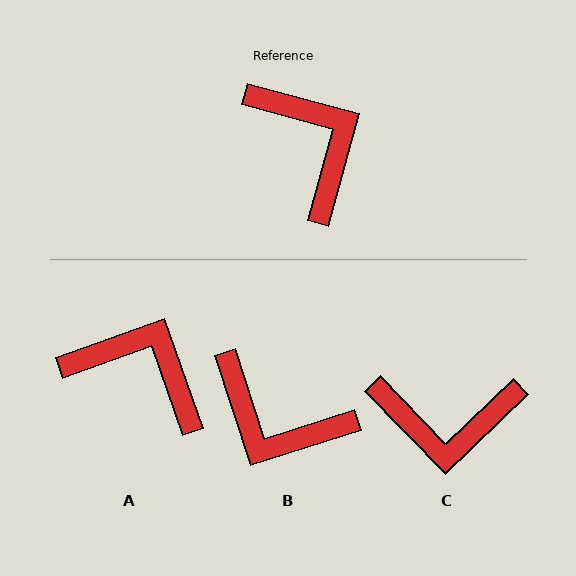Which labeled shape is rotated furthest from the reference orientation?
B, about 147 degrees away.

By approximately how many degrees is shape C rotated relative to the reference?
Approximately 121 degrees clockwise.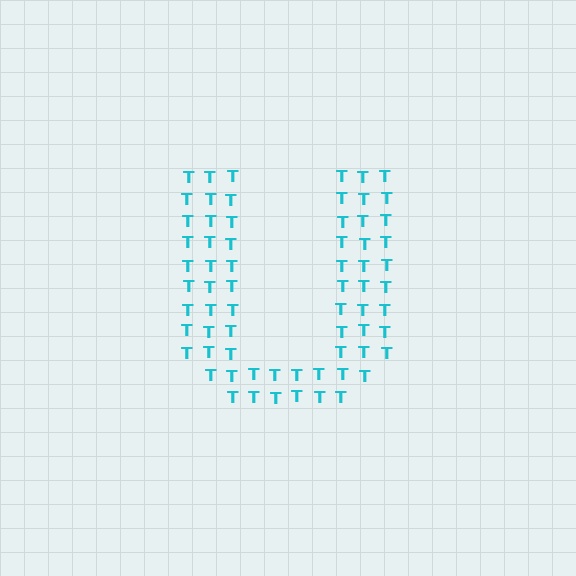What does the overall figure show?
The overall figure shows the letter U.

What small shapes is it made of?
It is made of small letter T's.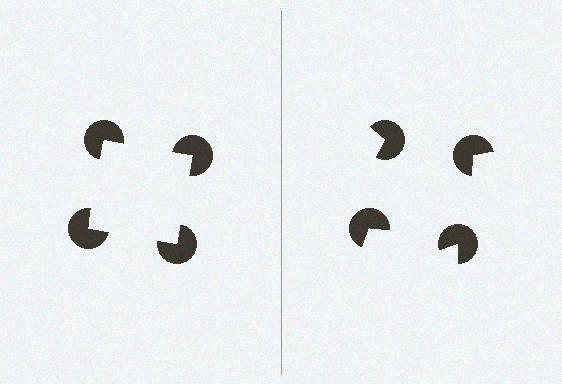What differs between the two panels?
The pac-man discs are positioned identically on both sides; only the wedge orientations differ. On the left they align to a square; on the right they are misaligned.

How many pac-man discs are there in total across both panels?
8 — 4 on each side.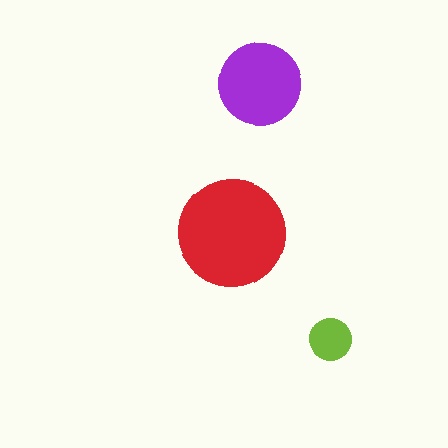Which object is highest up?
The purple circle is topmost.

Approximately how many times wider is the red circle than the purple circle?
About 1.5 times wider.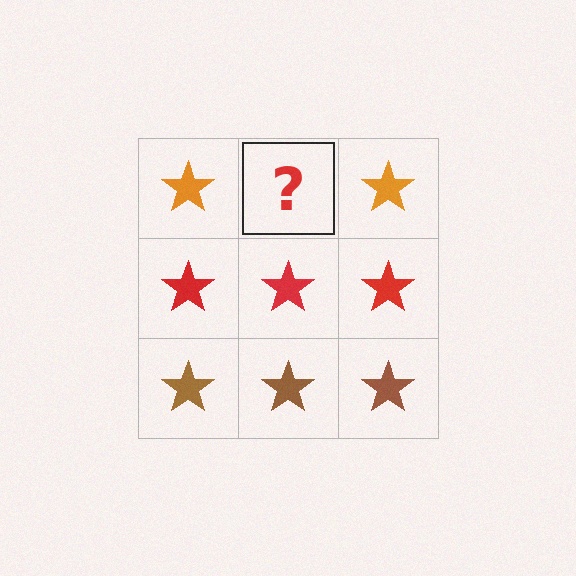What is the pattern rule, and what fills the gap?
The rule is that each row has a consistent color. The gap should be filled with an orange star.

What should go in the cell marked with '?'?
The missing cell should contain an orange star.